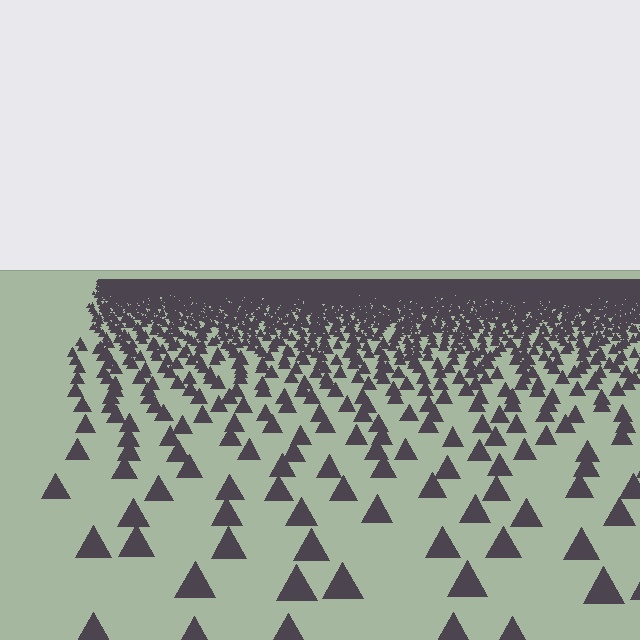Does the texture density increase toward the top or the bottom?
Density increases toward the top.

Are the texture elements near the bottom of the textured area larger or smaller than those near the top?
Larger. Near the bottom, elements are closer to the viewer and appear at a bigger on-screen size.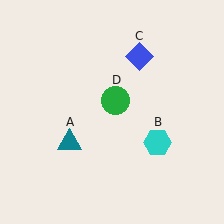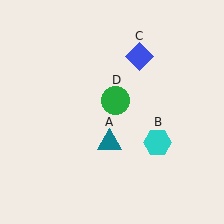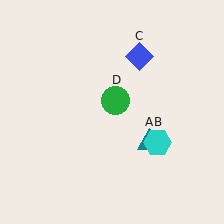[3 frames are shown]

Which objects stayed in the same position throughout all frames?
Cyan hexagon (object B) and blue diamond (object C) and green circle (object D) remained stationary.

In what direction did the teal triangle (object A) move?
The teal triangle (object A) moved right.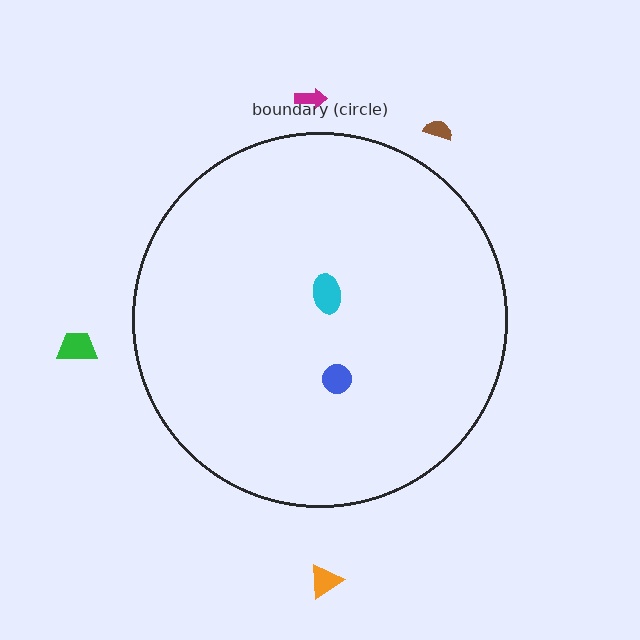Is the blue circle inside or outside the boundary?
Inside.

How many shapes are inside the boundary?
2 inside, 4 outside.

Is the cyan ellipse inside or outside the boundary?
Inside.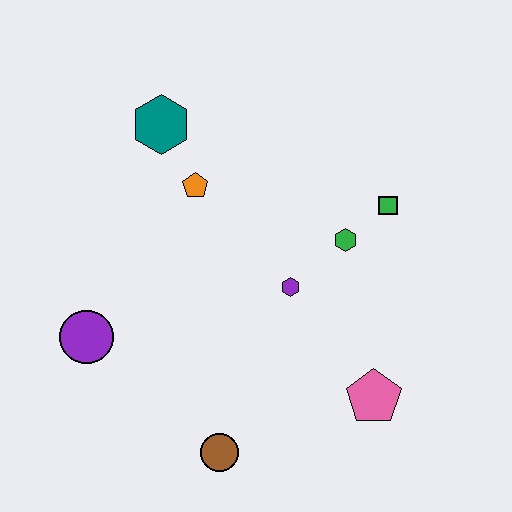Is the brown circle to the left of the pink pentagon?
Yes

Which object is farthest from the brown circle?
The teal hexagon is farthest from the brown circle.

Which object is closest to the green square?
The green hexagon is closest to the green square.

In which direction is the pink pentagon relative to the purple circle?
The pink pentagon is to the right of the purple circle.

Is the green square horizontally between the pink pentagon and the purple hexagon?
No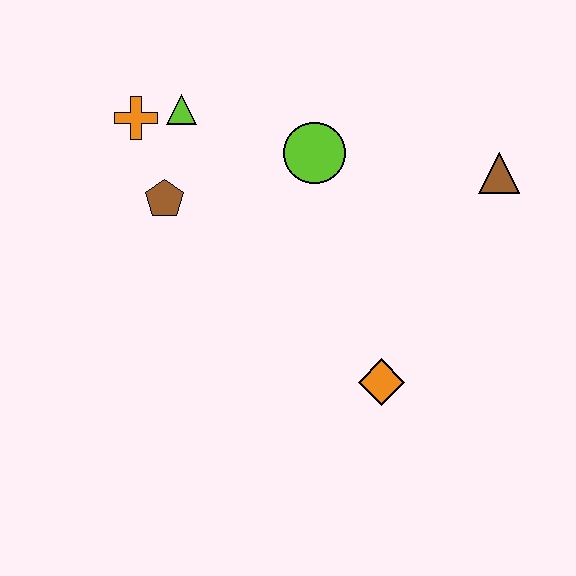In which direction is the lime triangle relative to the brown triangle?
The lime triangle is to the left of the brown triangle.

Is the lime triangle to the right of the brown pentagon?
Yes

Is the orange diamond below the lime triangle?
Yes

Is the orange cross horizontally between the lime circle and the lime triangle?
No